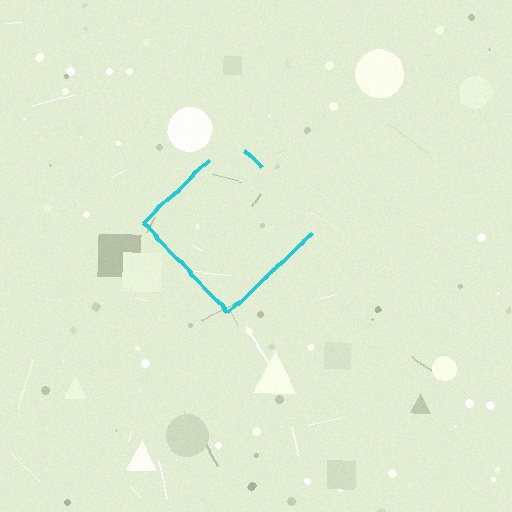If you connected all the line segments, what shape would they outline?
They would outline a diamond.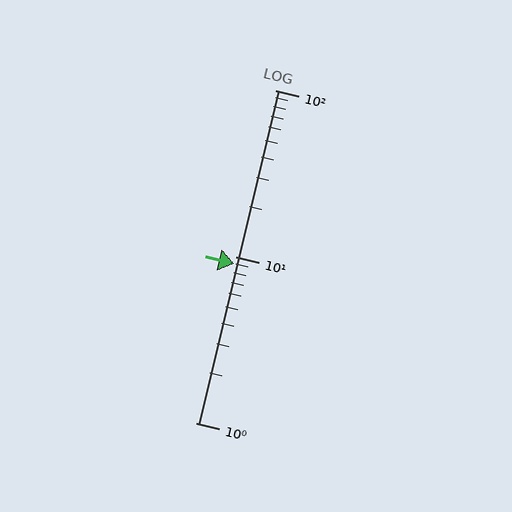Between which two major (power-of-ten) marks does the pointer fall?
The pointer is between 1 and 10.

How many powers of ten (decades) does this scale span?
The scale spans 2 decades, from 1 to 100.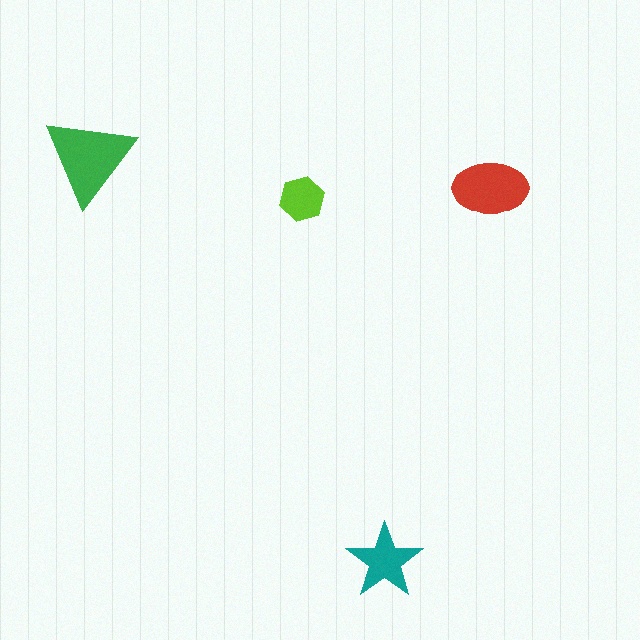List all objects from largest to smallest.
The green triangle, the red ellipse, the teal star, the lime hexagon.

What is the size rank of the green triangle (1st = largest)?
1st.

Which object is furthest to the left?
The green triangle is leftmost.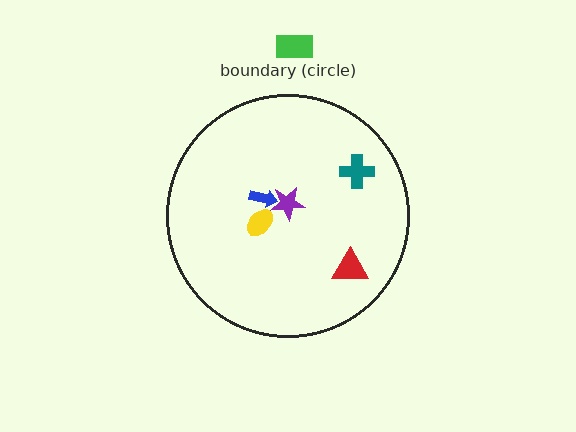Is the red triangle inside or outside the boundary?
Inside.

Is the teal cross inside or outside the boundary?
Inside.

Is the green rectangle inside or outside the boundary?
Outside.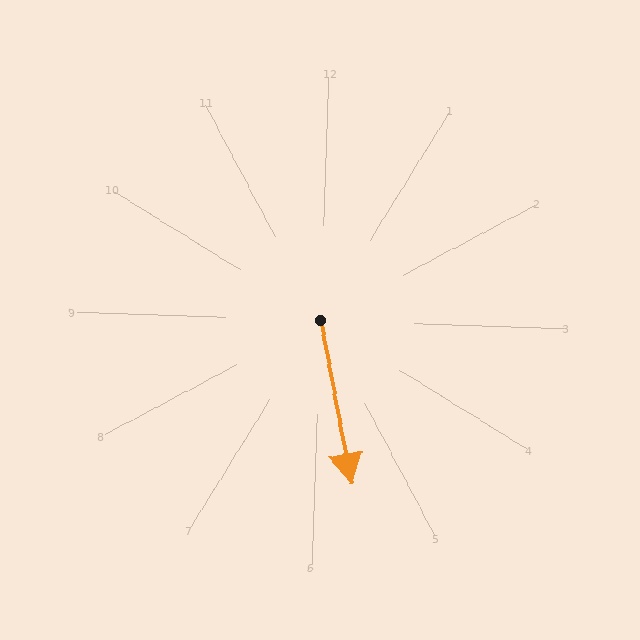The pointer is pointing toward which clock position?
Roughly 6 o'clock.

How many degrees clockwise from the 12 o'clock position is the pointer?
Approximately 167 degrees.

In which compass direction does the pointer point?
South.